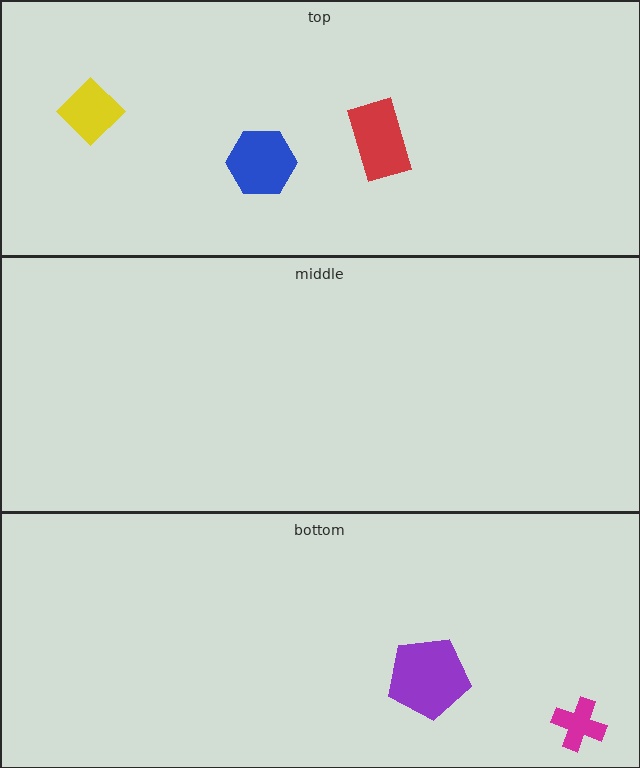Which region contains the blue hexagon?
The top region.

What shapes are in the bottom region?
The purple pentagon, the magenta cross.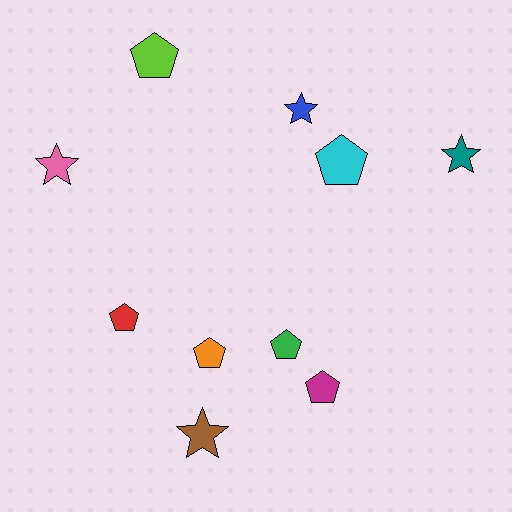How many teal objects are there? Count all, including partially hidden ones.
There is 1 teal object.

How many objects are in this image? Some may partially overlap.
There are 10 objects.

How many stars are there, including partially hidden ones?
There are 4 stars.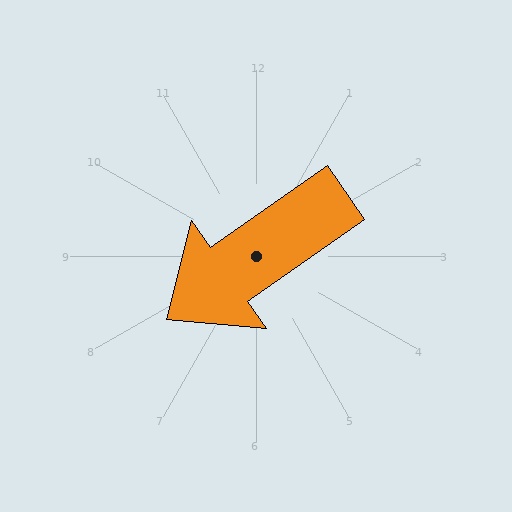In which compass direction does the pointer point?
Southwest.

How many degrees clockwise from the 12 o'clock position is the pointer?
Approximately 235 degrees.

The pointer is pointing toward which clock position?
Roughly 8 o'clock.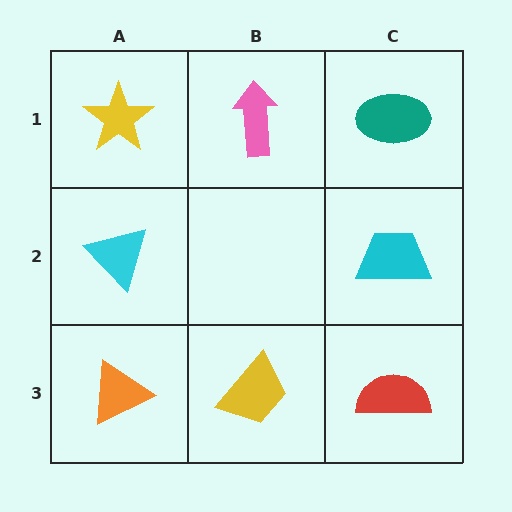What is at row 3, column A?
An orange triangle.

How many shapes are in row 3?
3 shapes.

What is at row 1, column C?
A teal ellipse.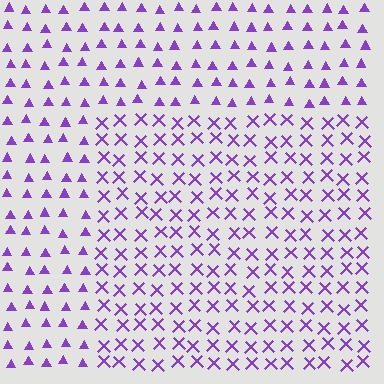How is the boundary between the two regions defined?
The boundary is defined by a change in element shape: X marks inside vs. triangles outside. All elements share the same color and spacing.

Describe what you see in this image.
The image is filled with small purple elements arranged in a uniform grid. A rectangle-shaped region contains X marks, while the surrounding area contains triangles. The boundary is defined purely by the change in element shape.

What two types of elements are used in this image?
The image uses X marks inside the rectangle region and triangles outside it.